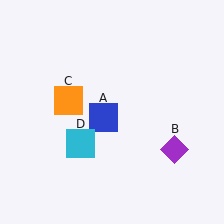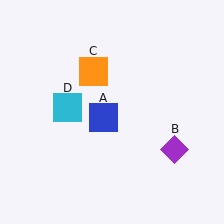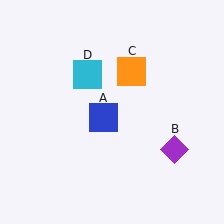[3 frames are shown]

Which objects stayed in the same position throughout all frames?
Blue square (object A) and purple diamond (object B) remained stationary.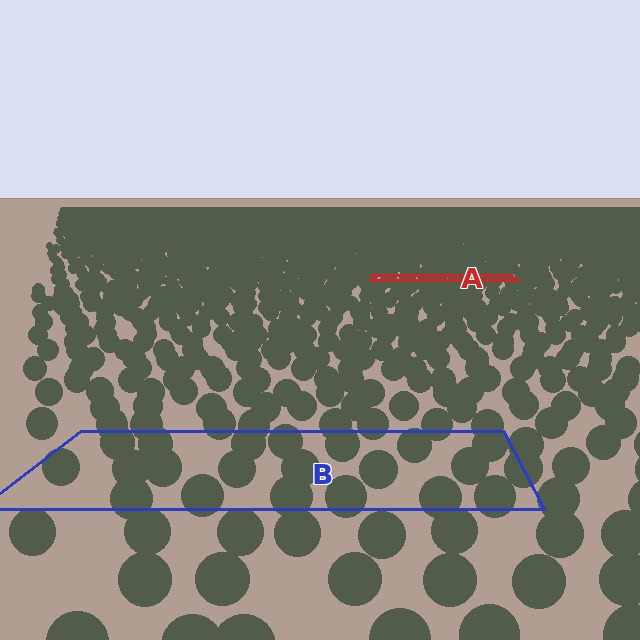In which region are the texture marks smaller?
The texture marks are smaller in region A, because it is farther away.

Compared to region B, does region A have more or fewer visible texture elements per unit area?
Region A has more texture elements per unit area — they are packed more densely because it is farther away.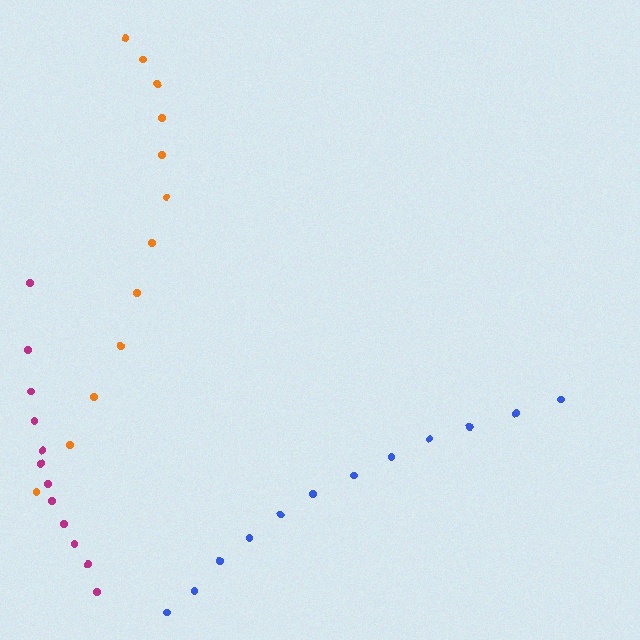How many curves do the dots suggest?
There are 3 distinct paths.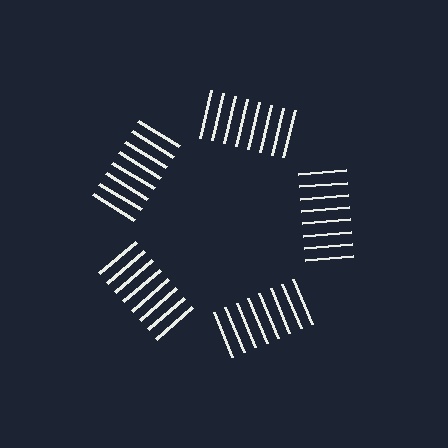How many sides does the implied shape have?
5 sides — the line-ends trace a pentagon.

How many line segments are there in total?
40 — 8 along each of the 5 edges.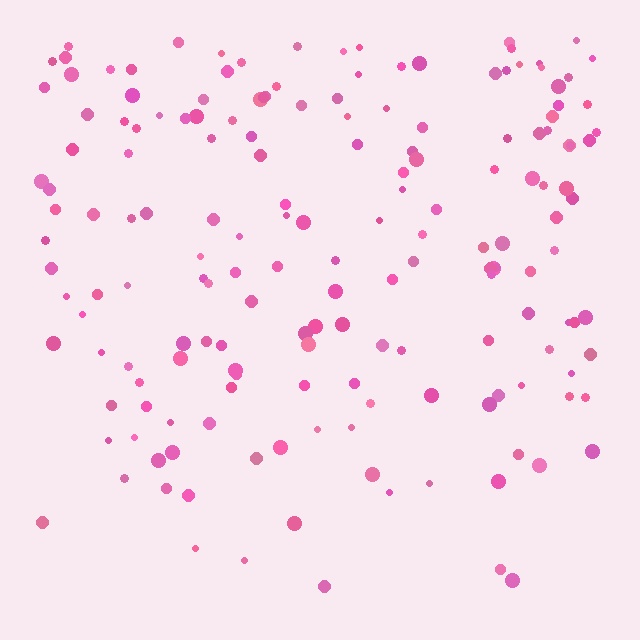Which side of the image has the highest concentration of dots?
The top.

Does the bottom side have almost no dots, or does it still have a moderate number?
Still a moderate number, just noticeably fewer than the top.